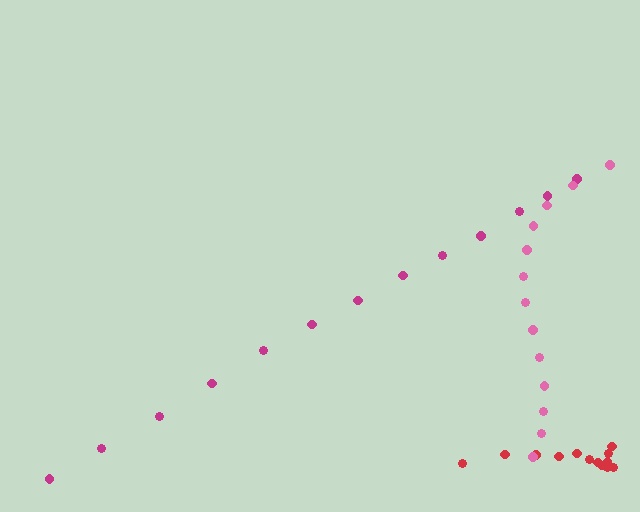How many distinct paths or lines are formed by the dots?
There are 3 distinct paths.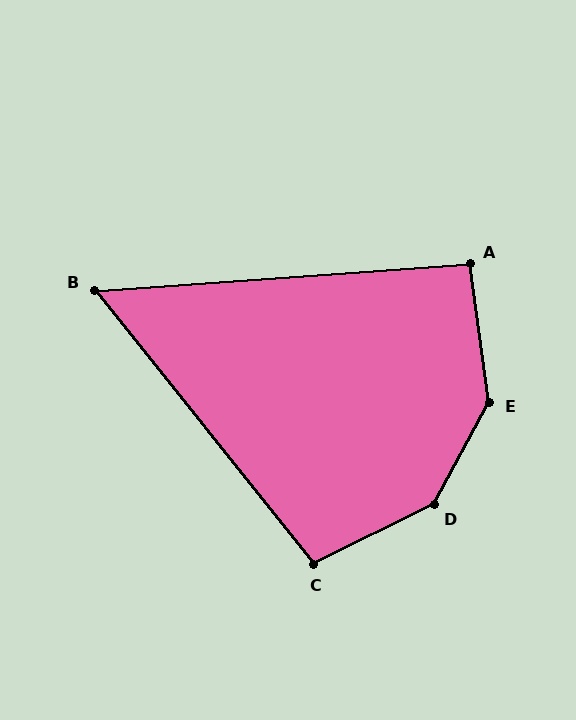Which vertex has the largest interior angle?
D, at approximately 145 degrees.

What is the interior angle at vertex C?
Approximately 102 degrees (obtuse).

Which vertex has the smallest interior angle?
B, at approximately 55 degrees.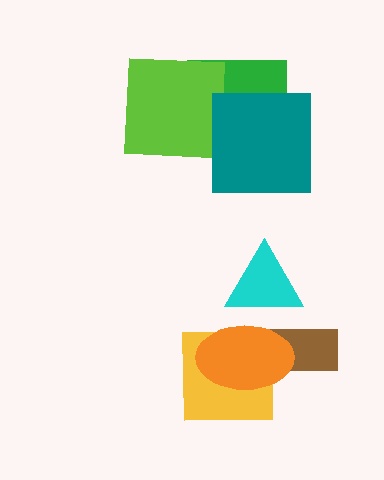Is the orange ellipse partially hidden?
Yes, it is partially covered by another shape.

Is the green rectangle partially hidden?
Yes, it is partially covered by another shape.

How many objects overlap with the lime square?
1 object overlaps with the lime square.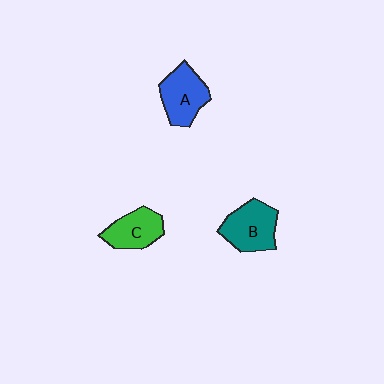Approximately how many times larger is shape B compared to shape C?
Approximately 1.2 times.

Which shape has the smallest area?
Shape C (green).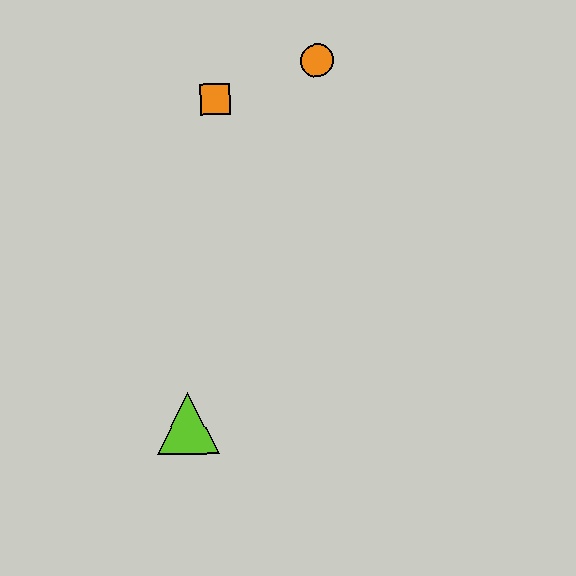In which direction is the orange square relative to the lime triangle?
The orange square is above the lime triangle.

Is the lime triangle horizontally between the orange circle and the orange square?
No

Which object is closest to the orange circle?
The orange square is closest to the orange circle.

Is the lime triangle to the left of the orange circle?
Yes